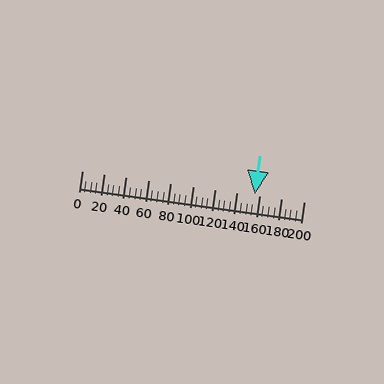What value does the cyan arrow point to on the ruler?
The cyan arrow points to approximately 156.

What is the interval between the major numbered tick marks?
The major tick marks are spaced 20 units apart.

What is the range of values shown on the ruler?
The ruler shows values from 0 to 200.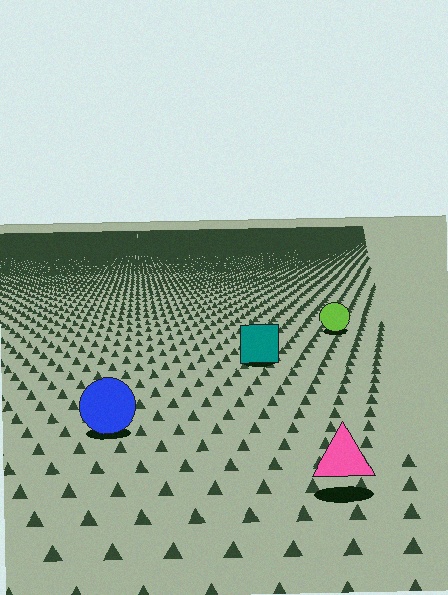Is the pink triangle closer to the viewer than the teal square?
Yes. The pink triangle is closer — you can tell from the texture gradient: the ground texture is coarser near it.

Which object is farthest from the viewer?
The lime circle is farthest from the viewer. It appears smaller and the ground texture around it is denser.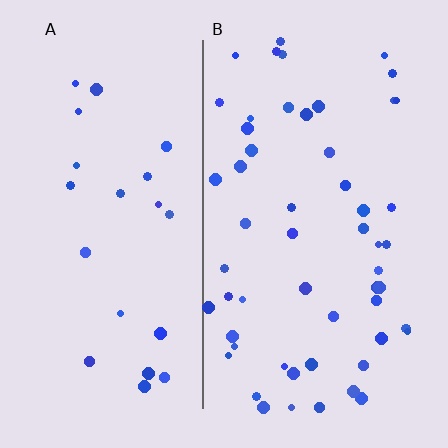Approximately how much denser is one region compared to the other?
Approximately 2.5× — region B over region A.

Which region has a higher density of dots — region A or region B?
B (the right).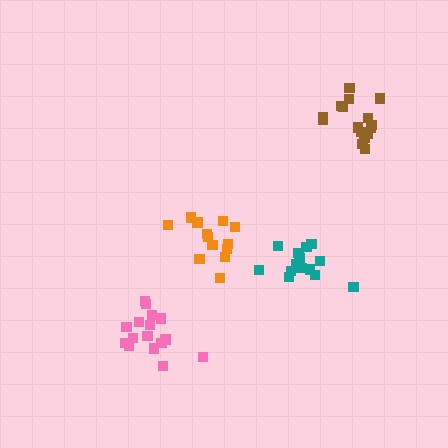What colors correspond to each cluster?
The clusters are colored: pink, orange, teal, brown.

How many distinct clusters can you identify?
There are 4 distinct clusters.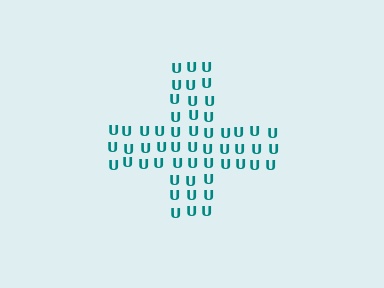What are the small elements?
The small elements are letter U's.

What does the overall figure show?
The overall figure shows a cross.